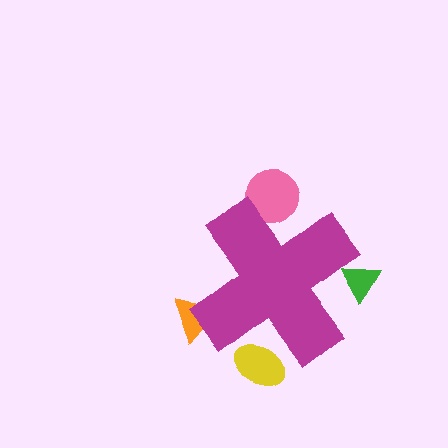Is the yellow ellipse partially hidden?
Yes, the yellow ellipse is partially hidden behind the magenta cross.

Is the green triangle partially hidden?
Yes, the green triangle is partially hidden behind the magenta cross.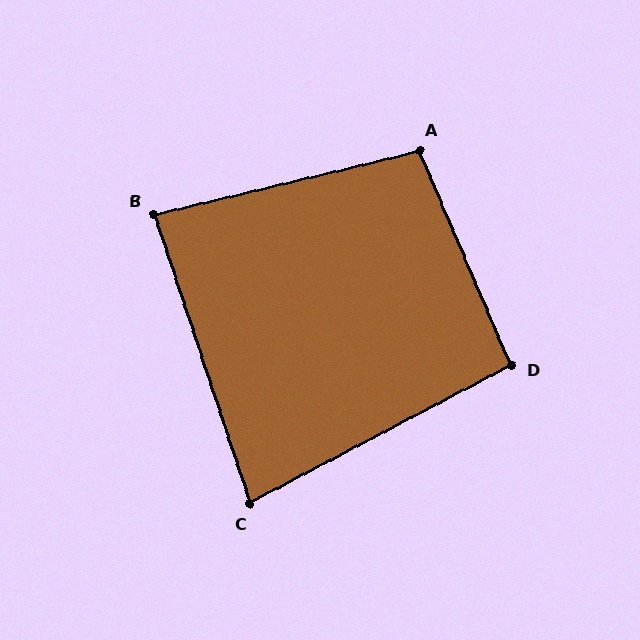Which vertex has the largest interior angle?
A, at approximately 99 degrees.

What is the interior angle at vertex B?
Approximately 85 degrees (approximately right).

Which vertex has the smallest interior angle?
C, at approximately 81 degrees.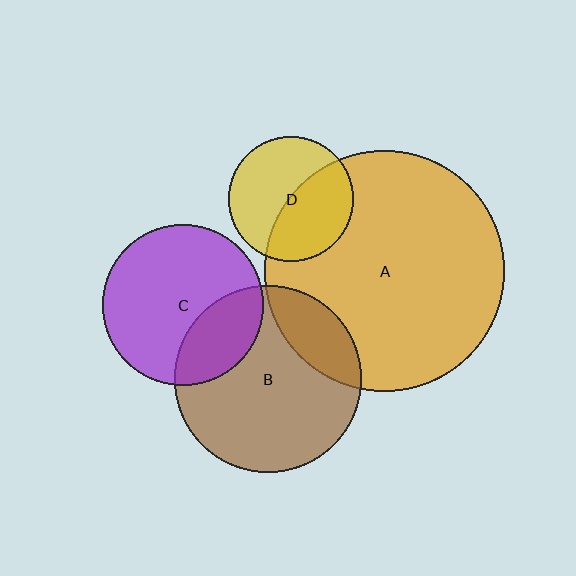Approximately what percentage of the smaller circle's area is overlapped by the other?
Approximately 25%.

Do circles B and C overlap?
Yes.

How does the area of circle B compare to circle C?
Approximately 1.4 times.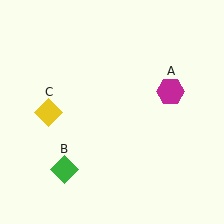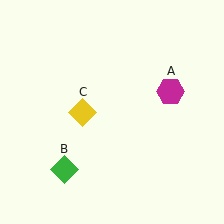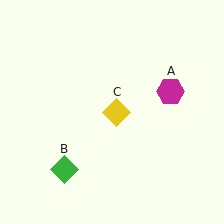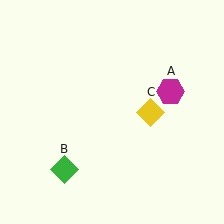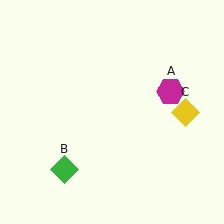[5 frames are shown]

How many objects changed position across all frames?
1 object changed position: yellow diamond (object C).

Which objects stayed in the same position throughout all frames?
Magenta hexagon (object A) and green diamond (object B) remained stationary.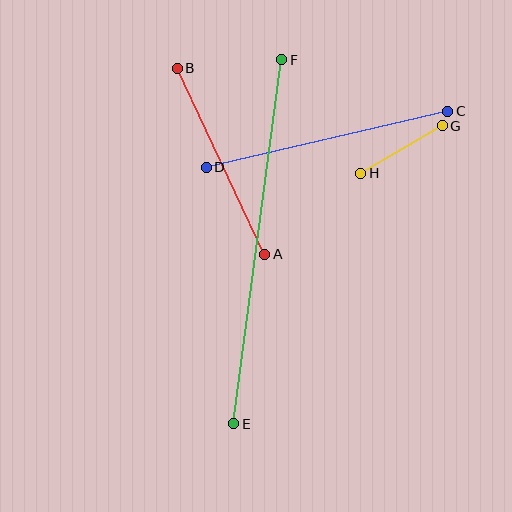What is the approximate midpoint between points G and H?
The midpoint is at approximately (402, 150) pixels.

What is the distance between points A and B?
The distance is approximately 205 pixels.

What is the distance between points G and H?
The distance is approximately 94 pixels.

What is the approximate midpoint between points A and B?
The midpoint is at approximately (221, 161) pixels.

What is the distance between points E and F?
The distance is approximately 367 pixels.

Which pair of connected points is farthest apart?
Points E and F are farthest apart.